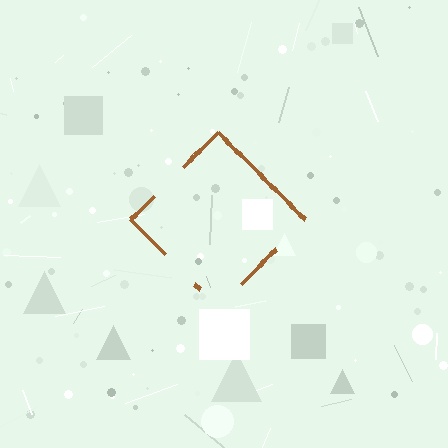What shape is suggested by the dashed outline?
The dashed outline suggests a diamond.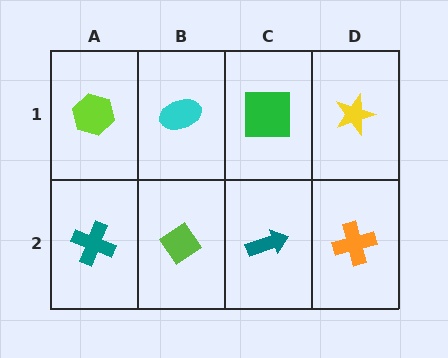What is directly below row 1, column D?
An orange cross.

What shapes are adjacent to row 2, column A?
A lime hexagon (row 1, column A), a lime diamond (row 2, column B).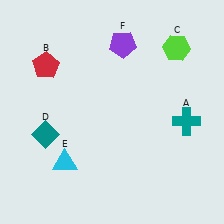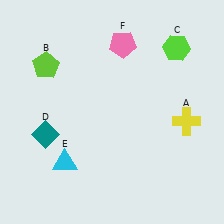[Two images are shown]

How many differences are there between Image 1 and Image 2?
There are 3 differences between the two images.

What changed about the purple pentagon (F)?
In Image 1, F is purple. In Image 2, it changed to pink.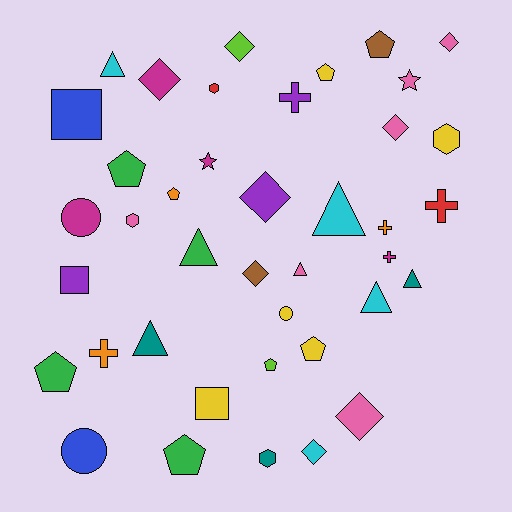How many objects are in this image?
There are 40 objects.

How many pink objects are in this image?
There are 6 pink objects.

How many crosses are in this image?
There are 5 crosses.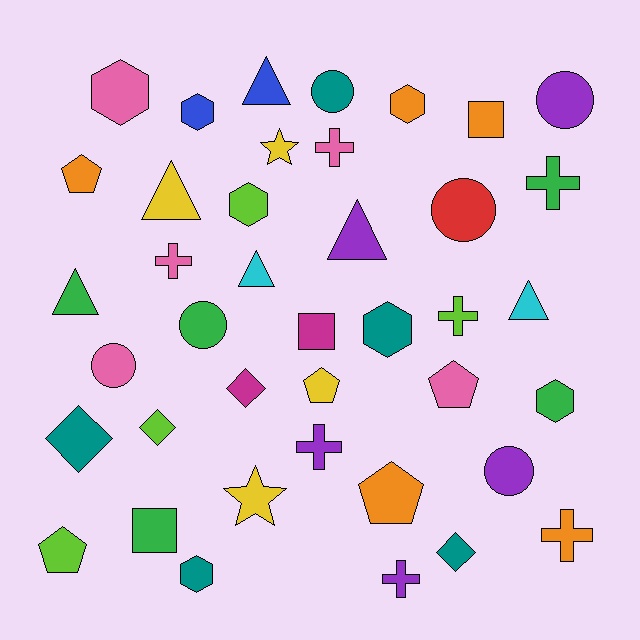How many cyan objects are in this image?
There are 2 cyan objects.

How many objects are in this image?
There are 40 objects.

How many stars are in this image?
There are 2 stars.